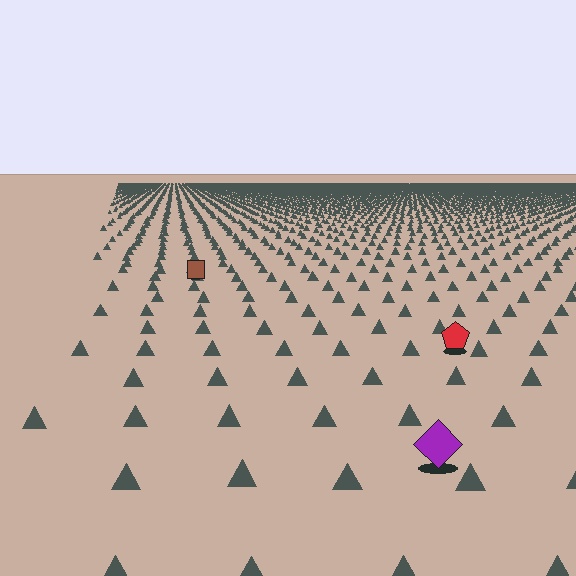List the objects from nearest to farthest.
From nearest to farthest: the purple diamond, the red pentagon, the brown square.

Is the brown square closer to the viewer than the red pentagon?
No. The red pentagon is closer — you can tell from the texture gradient: the ground texture is coarser near it.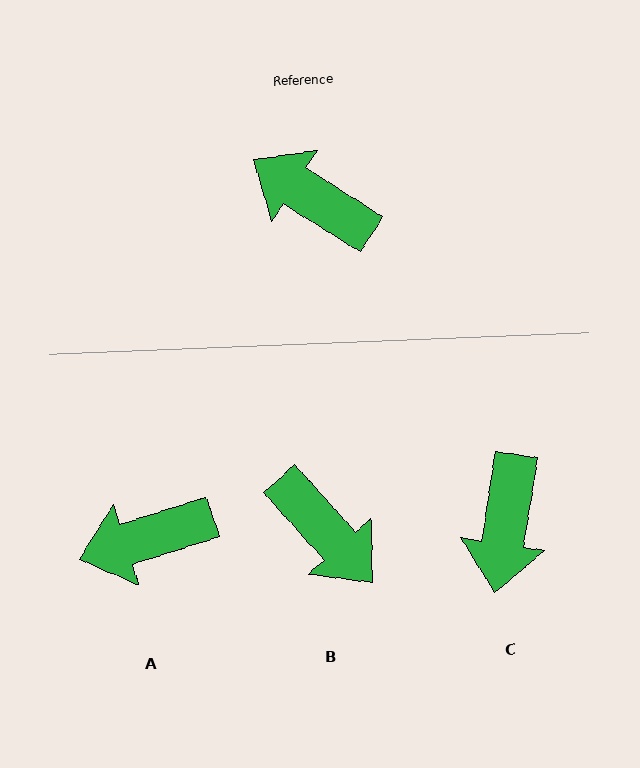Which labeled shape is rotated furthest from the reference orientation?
B, about 164 degrees away.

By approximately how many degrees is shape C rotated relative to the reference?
Approximately 113 degrees counter-clockwise.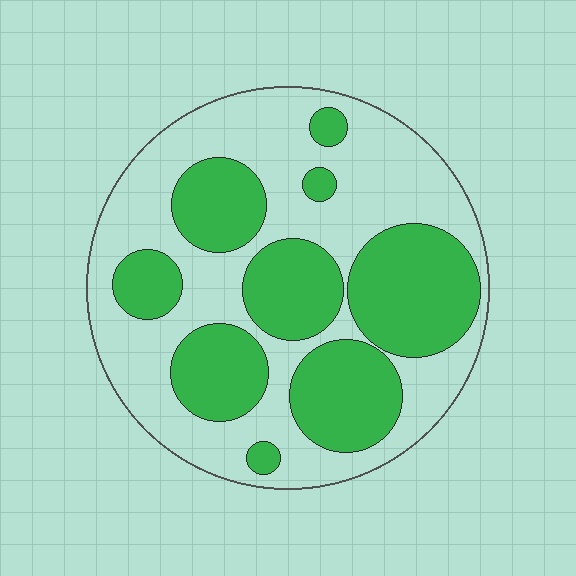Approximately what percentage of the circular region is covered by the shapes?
Approximately 45%.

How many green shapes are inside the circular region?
9.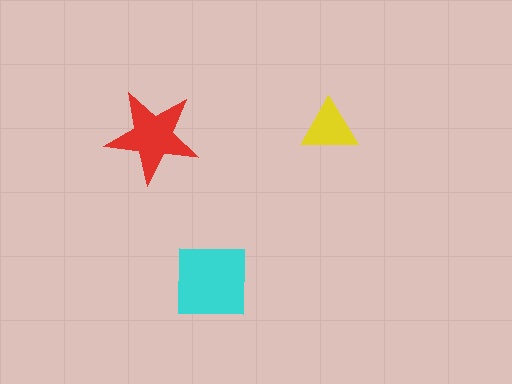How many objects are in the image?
There are 3 objects in the image.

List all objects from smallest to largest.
The yellow triangle, the red star, the cyan square.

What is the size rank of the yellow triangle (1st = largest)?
3rd.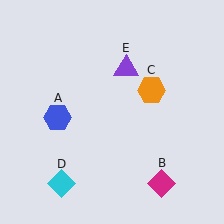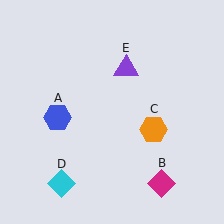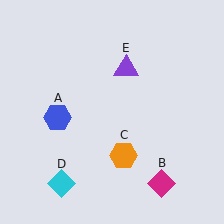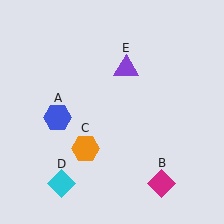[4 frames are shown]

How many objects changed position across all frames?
1 object changed position: orange hexagon (object C).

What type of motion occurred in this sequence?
The orange hexagon (object C) rotated clockwise around the center of the scene.